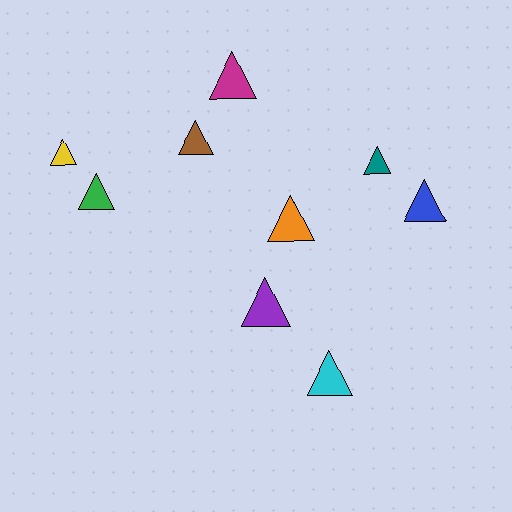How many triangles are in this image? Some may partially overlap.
There are 9 triangles.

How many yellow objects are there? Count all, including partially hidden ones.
There is 1 yellow object.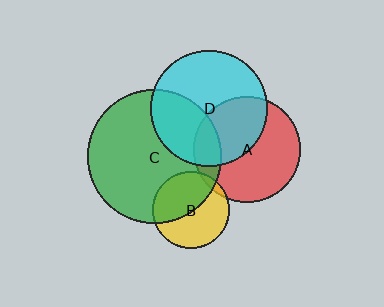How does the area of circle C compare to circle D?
Approximately 1.3 times.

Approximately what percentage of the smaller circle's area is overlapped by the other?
Approximately 15%.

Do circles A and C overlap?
Yes.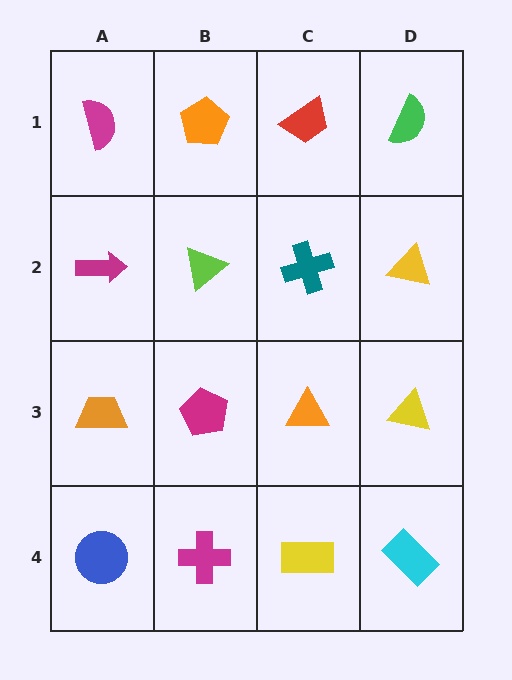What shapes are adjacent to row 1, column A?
A magenta arrow (row 2, column A), an orange pentagon (row 1, column B).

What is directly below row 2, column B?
A magenta pentagon.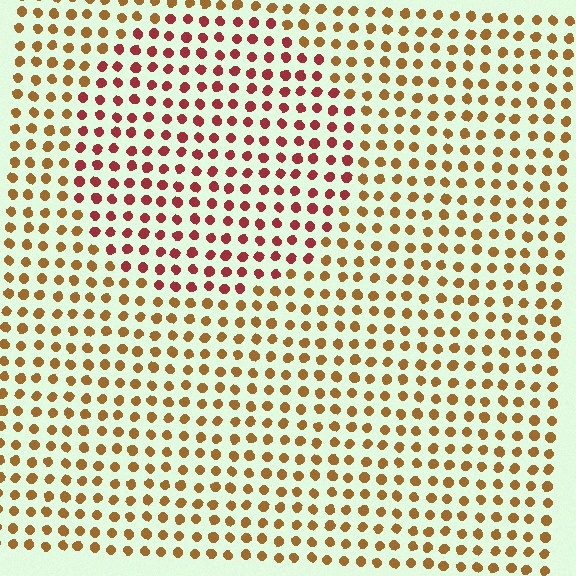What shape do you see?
I see a circle.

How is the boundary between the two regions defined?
The boundary is defined purely by a slight shift in hue (about 40 degrees). Spacing, size, and orientation are identical on both sides.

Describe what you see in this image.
The image is filled with small brown elements in a uniform arrangement. A circle-shaped region is visible where the elements are tinted to a slightly different hue, forming a subtle color boundary.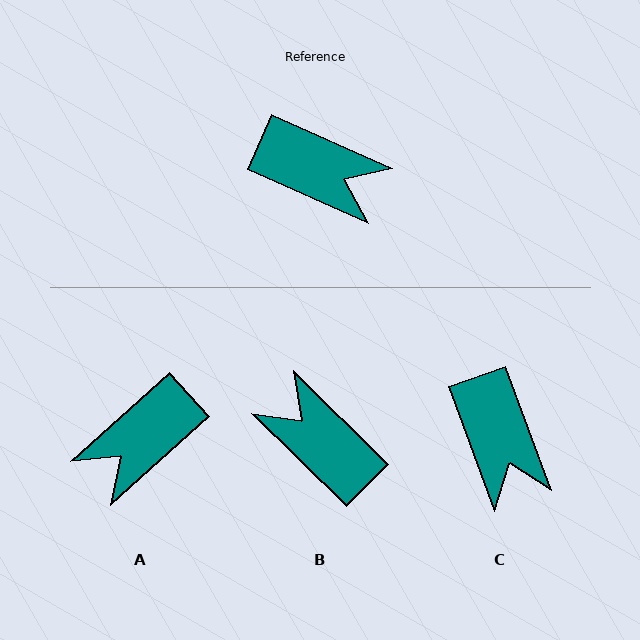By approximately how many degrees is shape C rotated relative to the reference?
Approximately 46 degrees clockwise.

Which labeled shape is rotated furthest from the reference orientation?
B, about 159 degrees away.